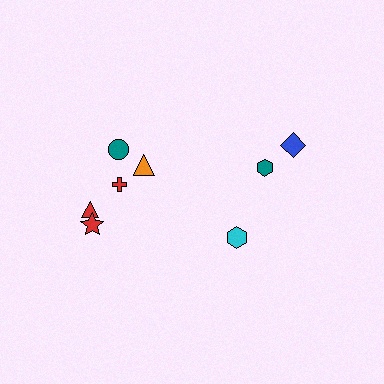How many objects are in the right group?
There are 3 objects.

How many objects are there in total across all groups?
There are 8 objects.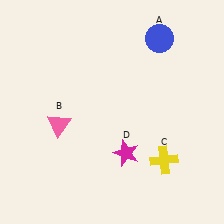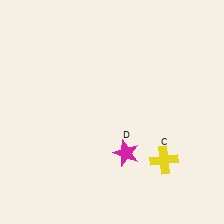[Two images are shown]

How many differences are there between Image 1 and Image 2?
There are 2 differences between the two images.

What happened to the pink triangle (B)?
The pink triangle (B) was removed in Image 2. It was in the bottom-left area of Image 1.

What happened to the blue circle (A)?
The blue circle (A) was removed in Image 2. It was in the top-right area of Image 1.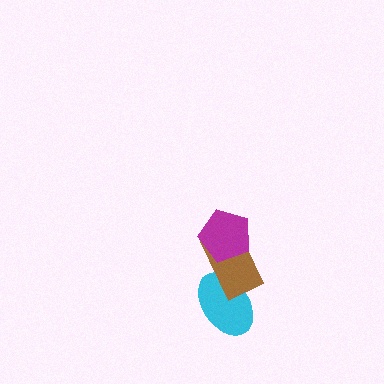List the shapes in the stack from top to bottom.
From top to bottom: the magenta pentagon, the brown rectangle, the cyan ellipse.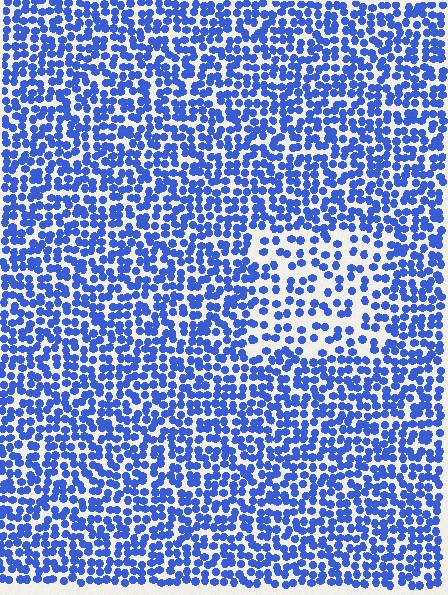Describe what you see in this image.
The image contains small blue elements arranged at two different densities. A rectangle-shaped region is visible where the elements are less densely packed than the surrounding area.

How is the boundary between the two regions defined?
The boundary is defined by a change in element density (approximately 1.9x ratio). All elements are the same color, size, and shape.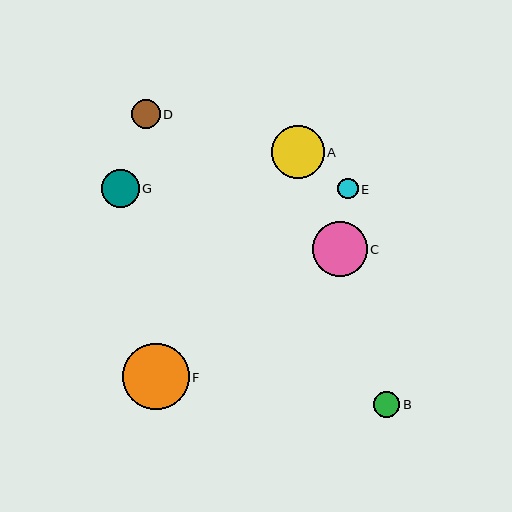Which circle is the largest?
Circle F is the largest with a size of approximately 67 pixels.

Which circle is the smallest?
Circle E is the smallest with a size of approximately 20 pixels.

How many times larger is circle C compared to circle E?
Circle C is approximately 2.7 times the size of circle E.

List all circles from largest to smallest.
From largest to smallest: F, C, A, G, D, B, E.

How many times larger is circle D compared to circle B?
Circle D is approximately 1.1 times the size of circle B.